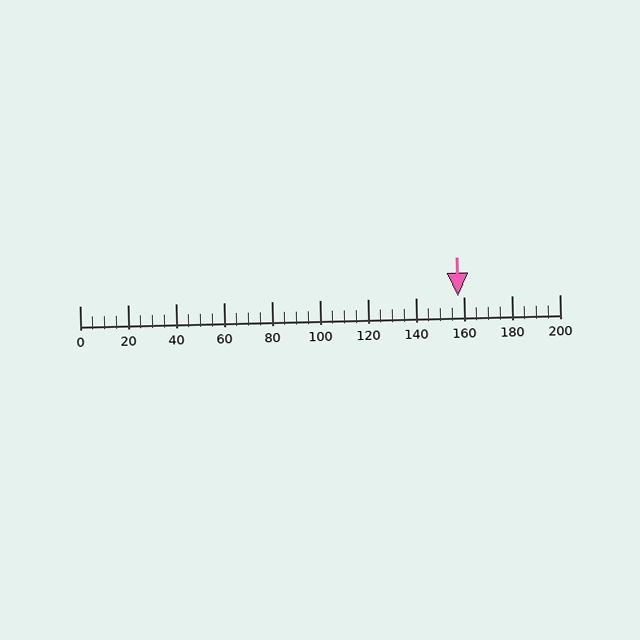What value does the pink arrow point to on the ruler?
The pink arrow points to approximately 158.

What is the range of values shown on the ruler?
The ruler shows values from 0 to 200.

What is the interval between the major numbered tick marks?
The major tick marks are spaced 20 units apart.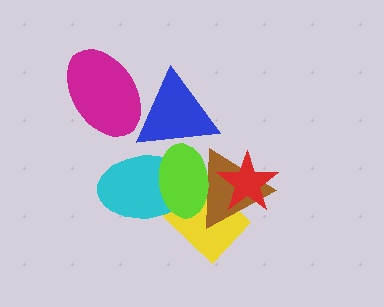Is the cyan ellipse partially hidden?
Yes, it is partially covered by another shape.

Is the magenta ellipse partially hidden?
Yes, it is partially covered by another shape.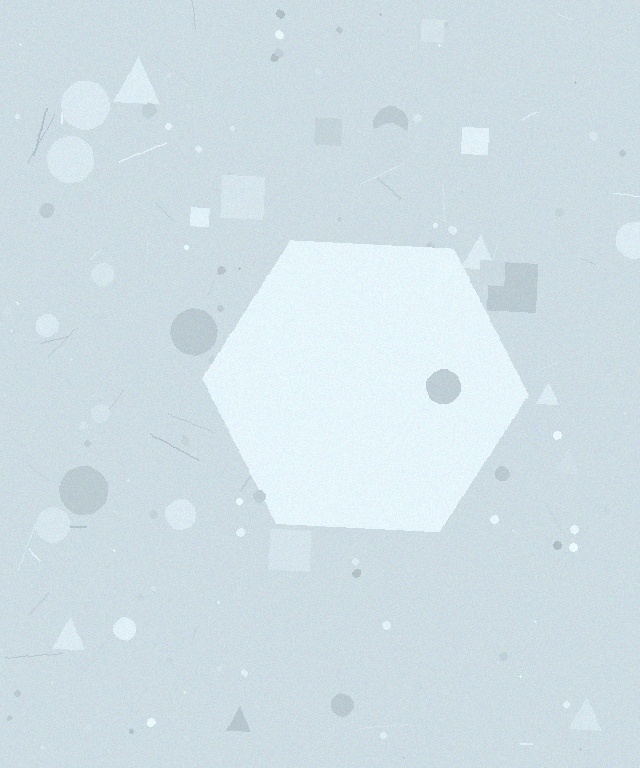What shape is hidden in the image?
A hexagon is hidden in the image.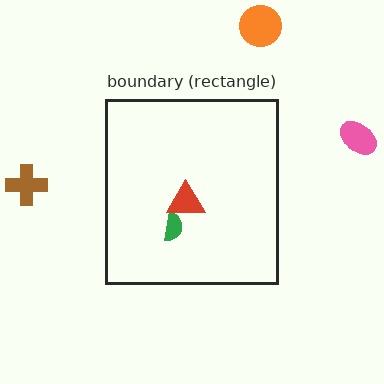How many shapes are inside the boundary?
2 inside, 3 outside.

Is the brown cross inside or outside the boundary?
Outside.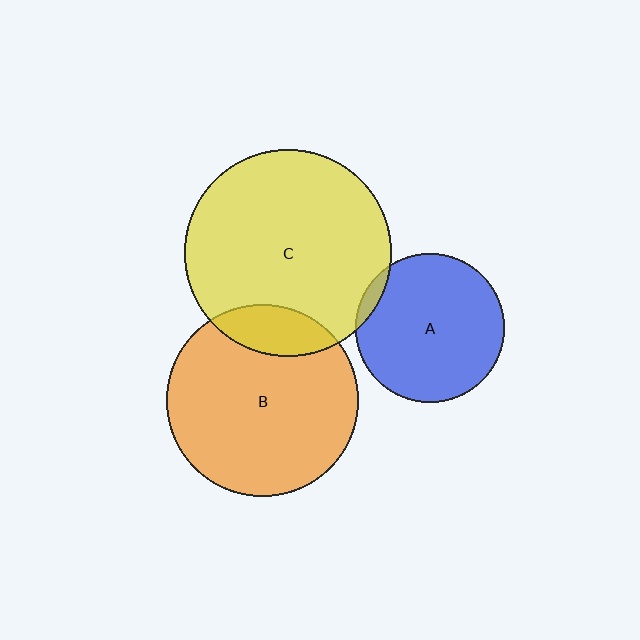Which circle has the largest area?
Circle C (yellow).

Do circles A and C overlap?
Yes.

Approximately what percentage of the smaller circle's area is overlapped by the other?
Approximately 5%.